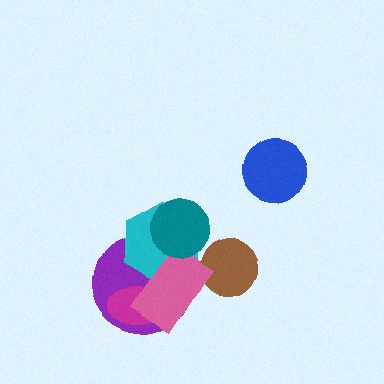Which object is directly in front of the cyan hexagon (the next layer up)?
The pink rectangle is directly in front of the cyan hexagon.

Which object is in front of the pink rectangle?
The teal circle is in front of the pink rectangle.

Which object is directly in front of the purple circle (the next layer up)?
The cyan hexagon is directly in front of the purple circle.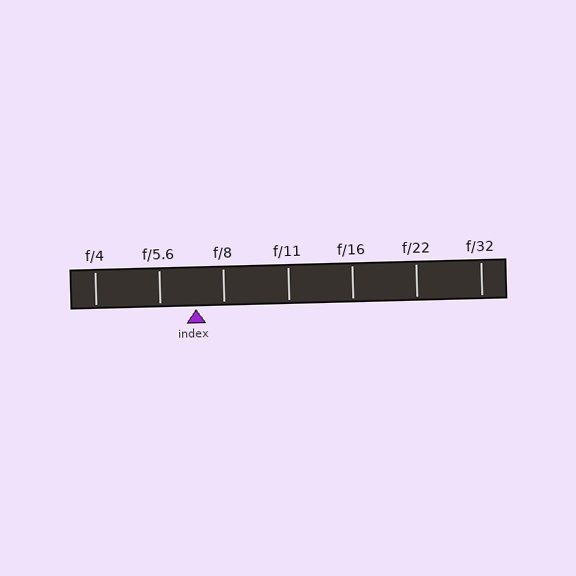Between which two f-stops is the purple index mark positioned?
The index mark is between f/5.6 and f/8.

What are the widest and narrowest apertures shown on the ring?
The widest aperture shown is f/4 and the narrowest is f/32.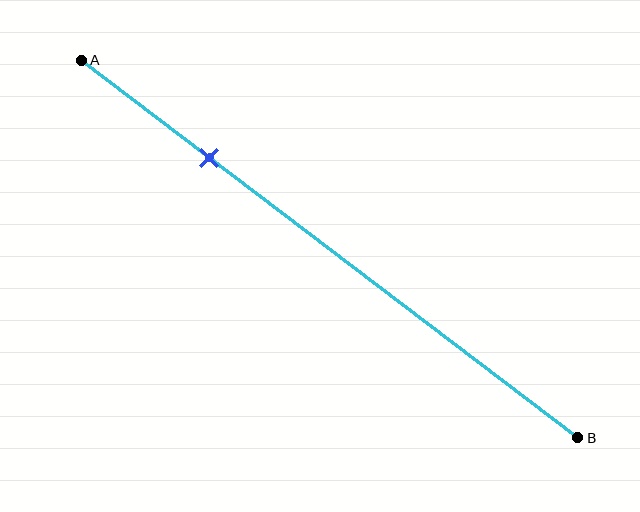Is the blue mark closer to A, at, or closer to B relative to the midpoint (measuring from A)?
The blue mark is closer to point A than the midpoint of segment AB.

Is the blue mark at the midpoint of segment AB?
No, the mark is at about 25% from A, not at the 50% midpoint.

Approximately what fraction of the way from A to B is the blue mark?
The blue mark is approximately 25% of the way from A to B.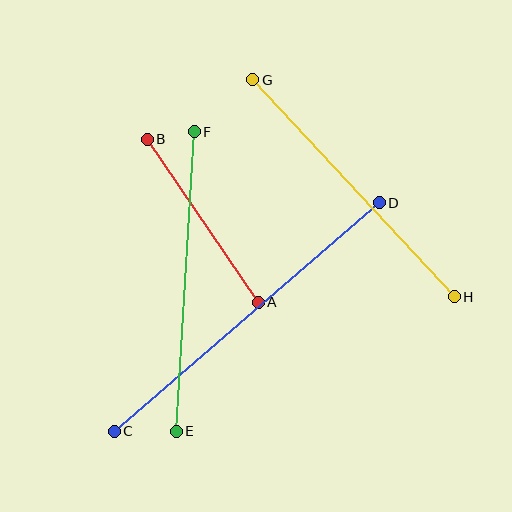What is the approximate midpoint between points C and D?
The midpoint is at approximately (247, 317) pixels.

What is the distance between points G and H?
The distance is approximately 296 pixels.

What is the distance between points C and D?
The distance is approximately 350 pixels.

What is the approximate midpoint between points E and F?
The midpoint is at approximately (185, 282) pixels.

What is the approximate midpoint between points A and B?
The midpoint is at approximately (203, 221) pixels.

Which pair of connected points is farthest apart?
Points C and D are farthest apart.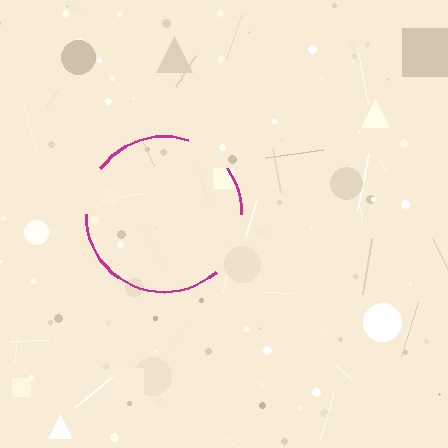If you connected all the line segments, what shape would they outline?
They would outline a circle.